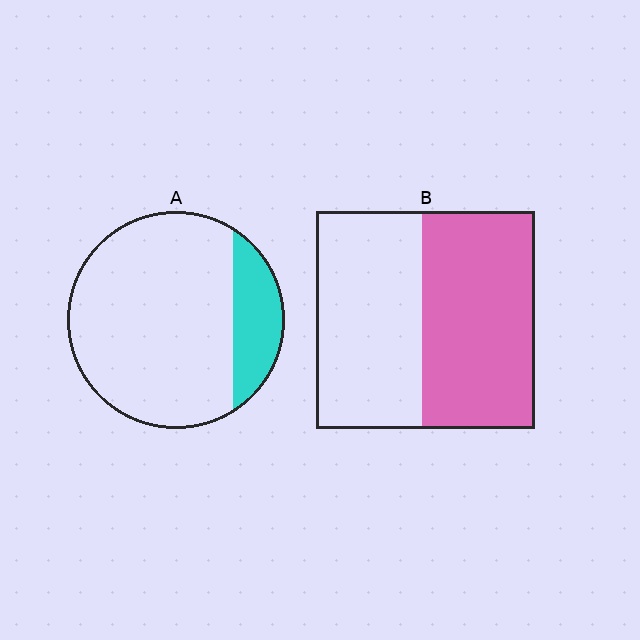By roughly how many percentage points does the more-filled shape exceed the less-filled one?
By roughly 35 percentage points (B over A).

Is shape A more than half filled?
No.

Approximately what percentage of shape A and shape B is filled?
A is approximately 20% and B is approximately 50%.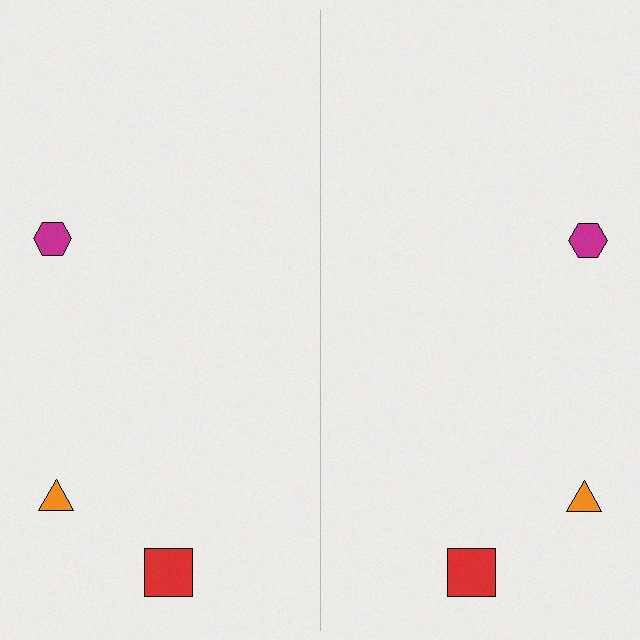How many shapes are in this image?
There are 6 shapes in this image.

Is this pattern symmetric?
Yes, this pattern has bilateral (reflection) symmetry.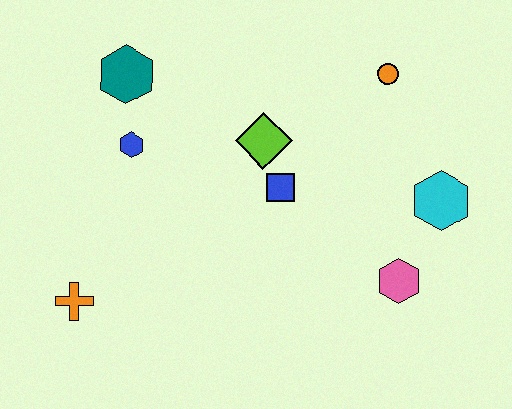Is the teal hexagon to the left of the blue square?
Yes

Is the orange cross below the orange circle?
Yes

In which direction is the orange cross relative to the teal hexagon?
The orange cross is below the teal hexagon.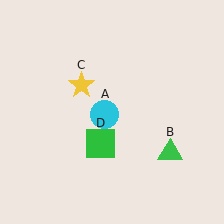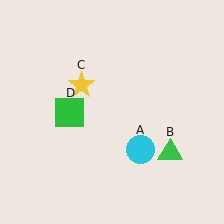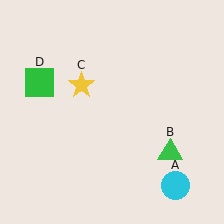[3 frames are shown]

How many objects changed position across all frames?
2 objects changed position: cyan circle (object A), green square (object D).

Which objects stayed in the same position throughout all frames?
Green triangle (object B) and yellow star (object C) remained stationary.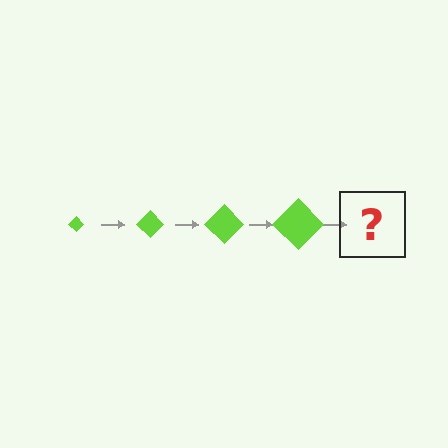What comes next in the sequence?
The next element should be a lime diamond, larger than the previous one.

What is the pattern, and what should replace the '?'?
The pattern is that the diamond gets progressively larger each step. The '?' should be a lime diamond, larger than the previous one.